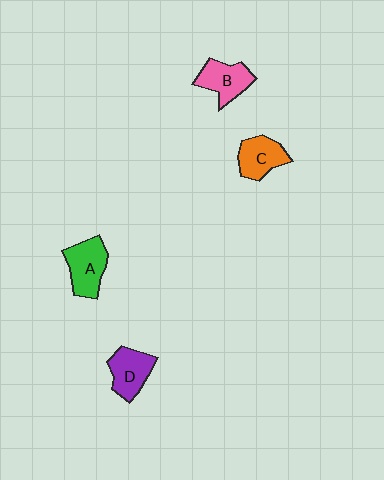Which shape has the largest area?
Shape A (green).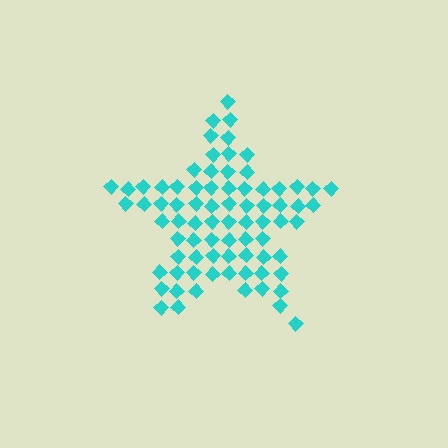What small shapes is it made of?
It is made of small diamonds.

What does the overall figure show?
The overall figure shows a star.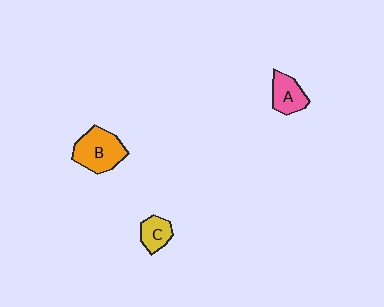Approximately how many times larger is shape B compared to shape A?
Approximately 1.6 times.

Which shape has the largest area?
Shape B (orange).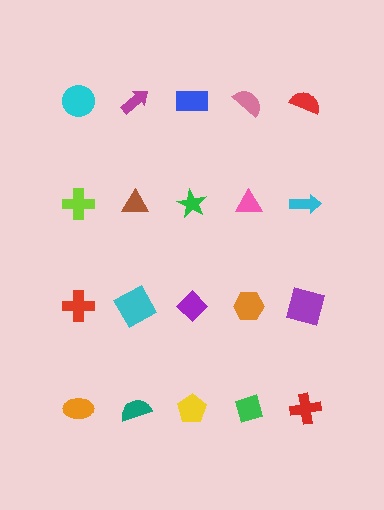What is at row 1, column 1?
A cyan circle.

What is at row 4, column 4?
A green diamond.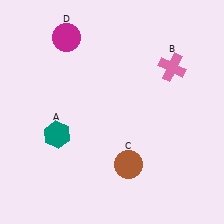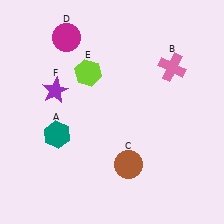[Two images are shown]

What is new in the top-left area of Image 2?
A lime hexagon (E) was added in the top-left area of Image 2.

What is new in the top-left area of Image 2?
A purple star (F) was added in the top-left area of Image 2.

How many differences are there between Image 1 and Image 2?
There are 2 differences between the two images.